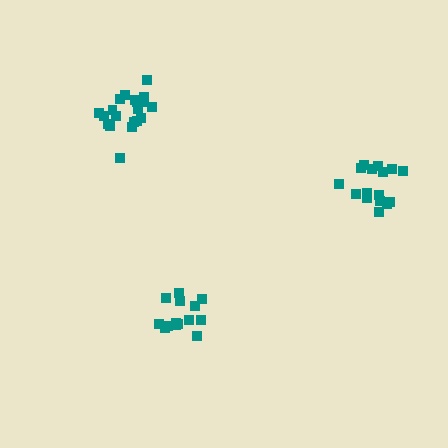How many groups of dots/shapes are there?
There are 3 groups.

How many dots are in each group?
Group 1: 14 dots, Group 2: 16 dots, Group 3: 20 dots (50 total).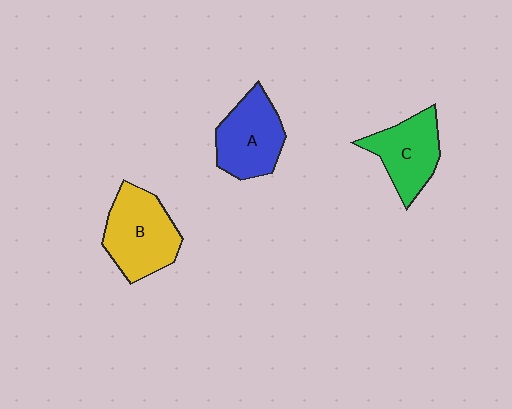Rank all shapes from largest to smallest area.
From largest to smallest: B (yellow), A (blue), C (green).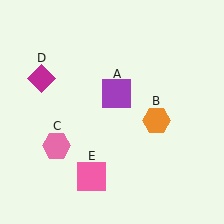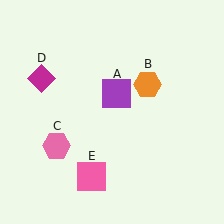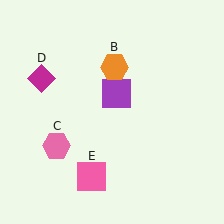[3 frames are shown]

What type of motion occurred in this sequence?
The orange hexagon (object B) rotated counterclockwise around the center of the scene.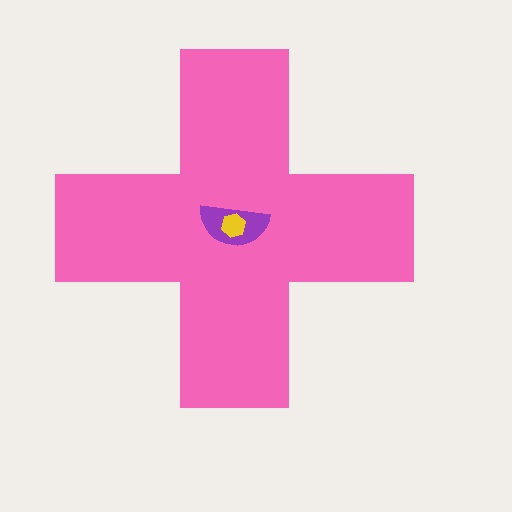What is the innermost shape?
The yellow hexagon.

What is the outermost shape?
The pink cross.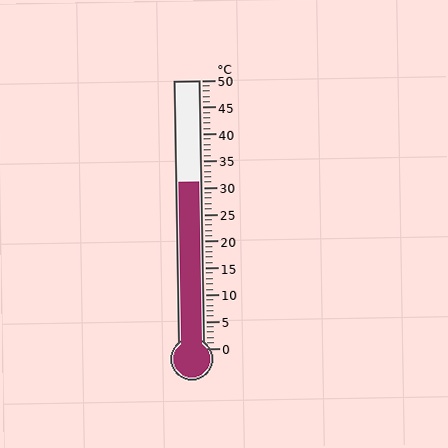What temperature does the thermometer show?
The thermometer shows approximately 31°C.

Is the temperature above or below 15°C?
The temperature is above 15°C.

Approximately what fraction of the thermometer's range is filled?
The thermometer is filled to approximately 60% of its range.